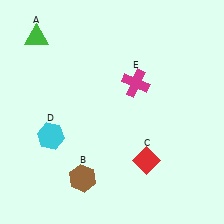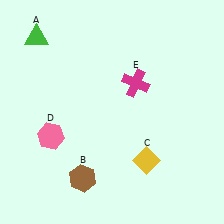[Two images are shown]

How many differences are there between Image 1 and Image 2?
There are 2 differences between the two images.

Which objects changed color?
C changed from red to yellow. D changed from cyan to pink.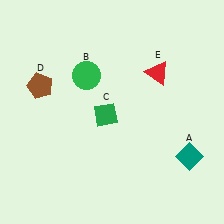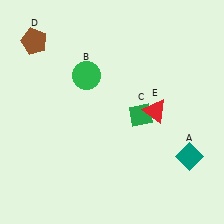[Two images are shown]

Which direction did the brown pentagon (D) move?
The brown pentagon (D) moved up.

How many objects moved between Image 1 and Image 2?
3 objects moved between the two images.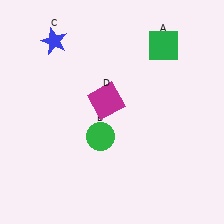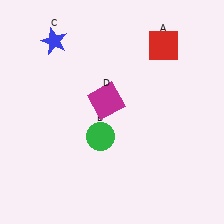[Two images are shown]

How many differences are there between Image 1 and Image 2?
There is 1 difference between the two images.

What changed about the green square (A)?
In Image 1, A is green. In Image 2, it changed to red.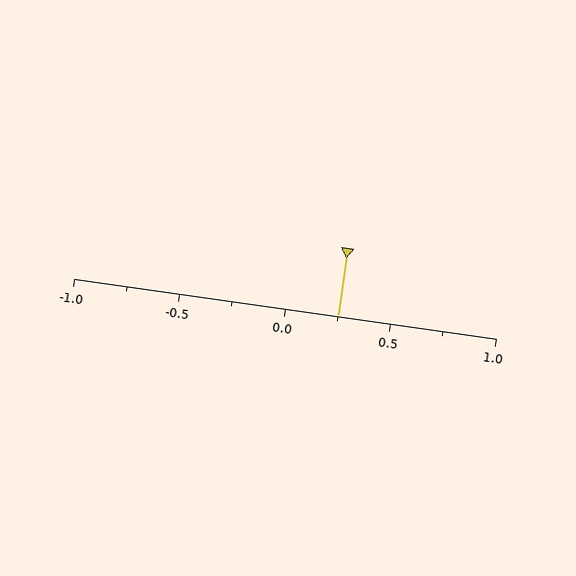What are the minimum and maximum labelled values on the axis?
The axis runs from -1.0 to 1.0.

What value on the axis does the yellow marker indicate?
The marker indicates approximately 0.25.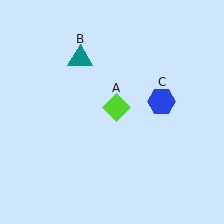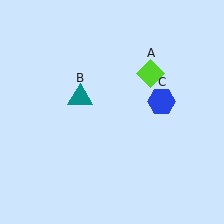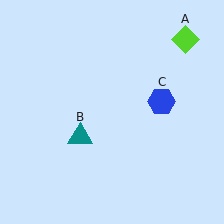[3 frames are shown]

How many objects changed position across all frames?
2 objects changed position: lime diamond (object A), teal triangle (object B).